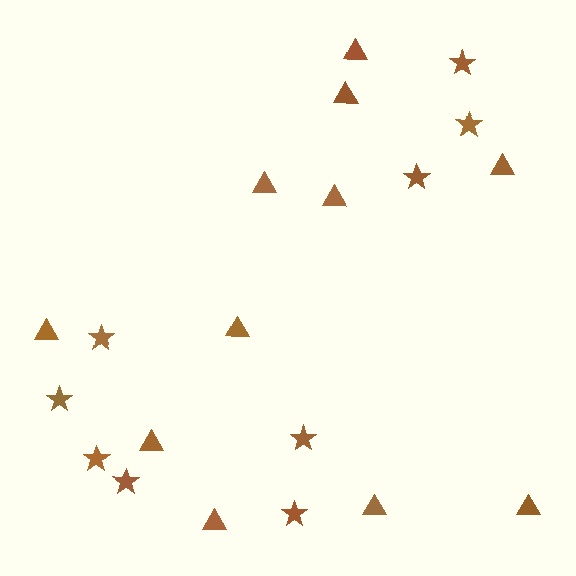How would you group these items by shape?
There are 2 groups: one group of stars (9) and one group of triangles (11).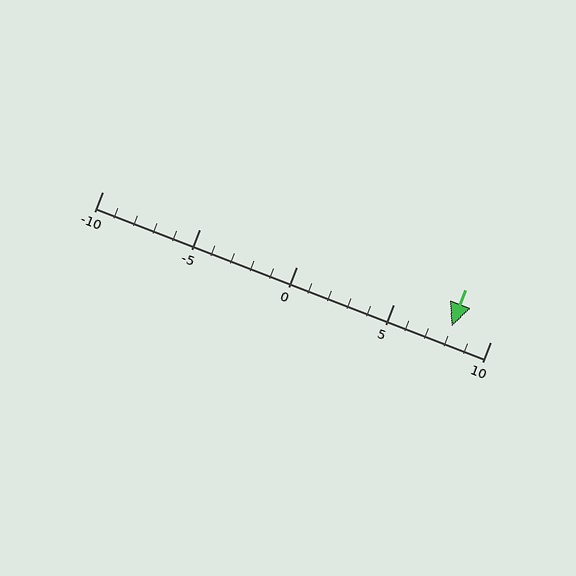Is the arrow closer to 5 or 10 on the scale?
The arrow is closer to 10.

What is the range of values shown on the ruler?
The ruler shows values from -10 to 10.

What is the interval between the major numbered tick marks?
The major tick marks are spaced 5 units apart.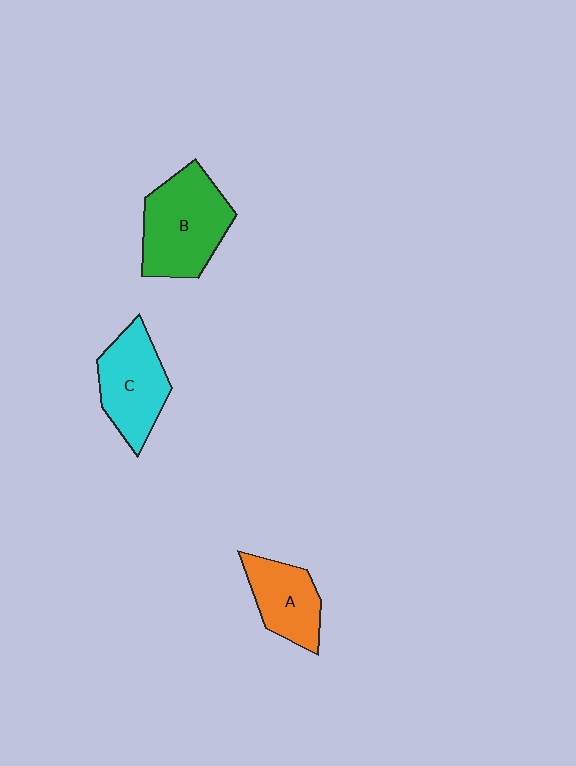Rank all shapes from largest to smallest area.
From largest to smallest: B (green), C (cyan), A (orange).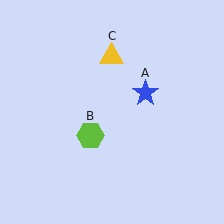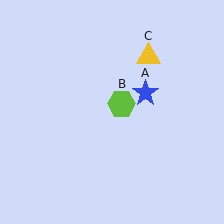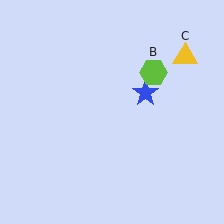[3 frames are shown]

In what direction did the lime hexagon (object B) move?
The lime hexagon (object B) moved up and to the right.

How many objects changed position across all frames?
2 objects changed position: lime hexagon (object B), yellow triangle (object C).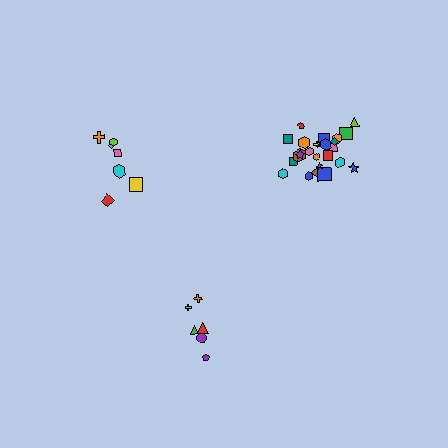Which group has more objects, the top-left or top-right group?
The top-right group.